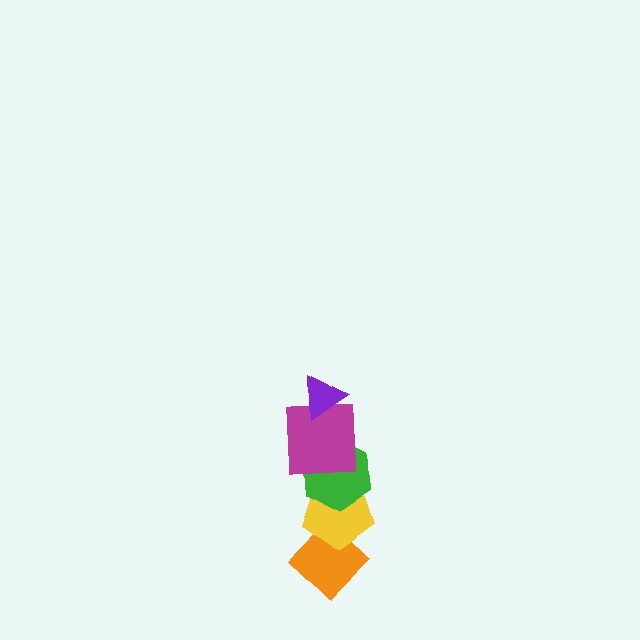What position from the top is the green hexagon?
The green hexagon is 3rd from the top.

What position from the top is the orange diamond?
The orange diamond is 5th from the top.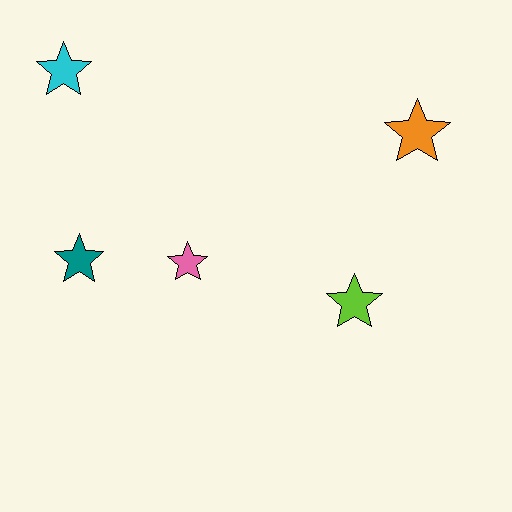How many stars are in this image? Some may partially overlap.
There are 5 stars.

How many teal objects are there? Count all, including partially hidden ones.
There is 1 teal object.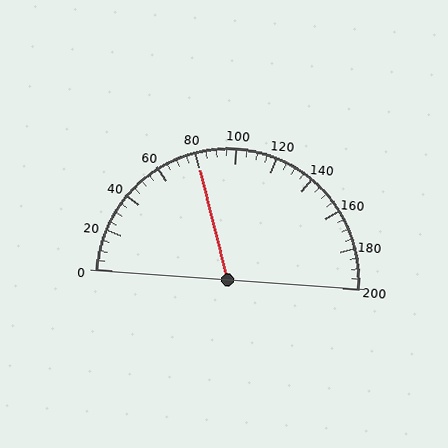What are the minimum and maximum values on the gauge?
The gauge ranges from 0 to 200.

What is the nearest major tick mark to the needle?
The nearest major tick mark is 80.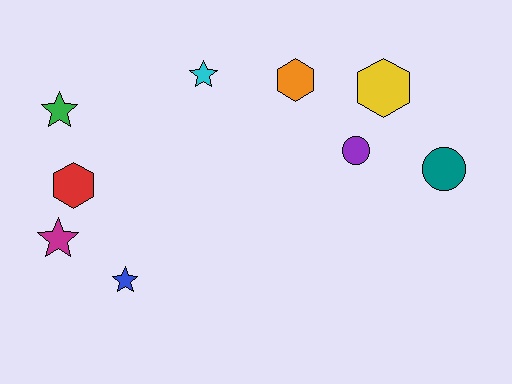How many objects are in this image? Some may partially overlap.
There are 9 objects.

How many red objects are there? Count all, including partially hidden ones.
There is 1 red object.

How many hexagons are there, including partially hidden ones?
There are 3 hexagons.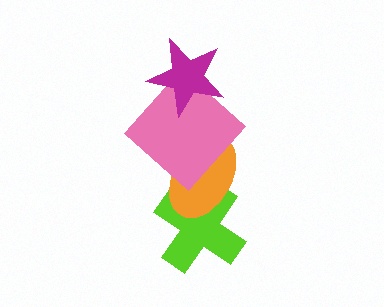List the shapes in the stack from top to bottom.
From top to bottom: the magenta star, the pink diamond, the orange ellipse, the lime cross.